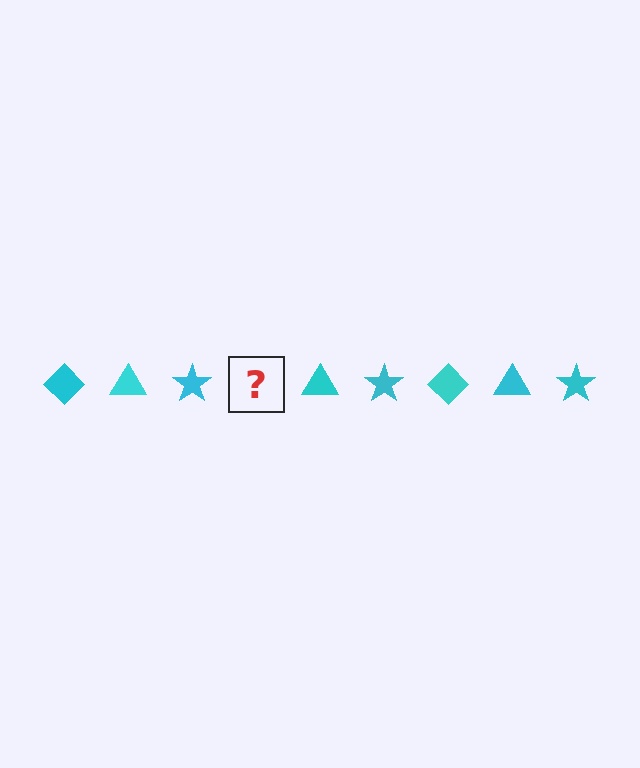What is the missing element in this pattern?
The missing element is a cyan diamond.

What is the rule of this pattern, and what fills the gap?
The rule is that the pattern cycles through diamond, triangle, star shapes in cyan. The gap should be filled with a cyan diamond.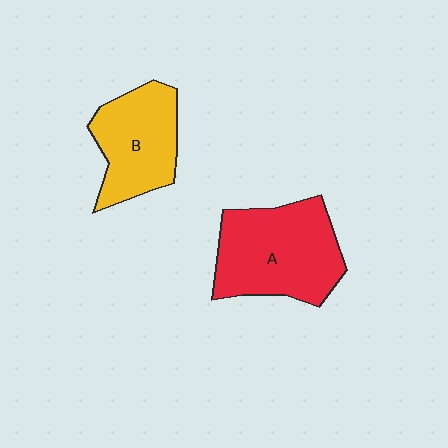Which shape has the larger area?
Shape A (red).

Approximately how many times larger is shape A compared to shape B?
Approximately 1.3 times.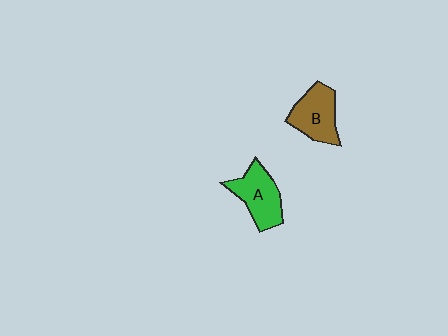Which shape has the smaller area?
Shape B (brown).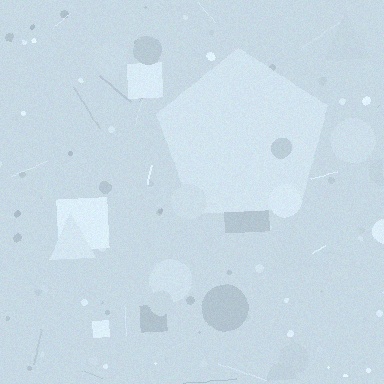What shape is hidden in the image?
A pentagon is hidden in the image.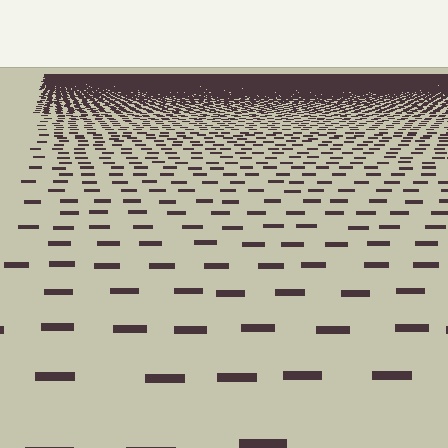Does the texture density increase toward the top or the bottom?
Density increases toward the top.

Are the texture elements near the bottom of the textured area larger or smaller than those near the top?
Larger. Near the bottom, elements are closer to the viewer and appear at a bigger on-screen size.